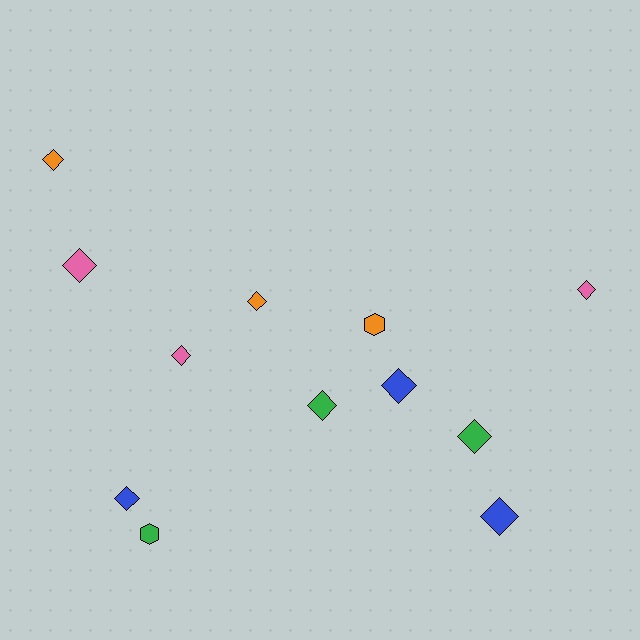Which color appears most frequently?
Blue, with 3 objects.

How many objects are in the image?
There are 12 objects.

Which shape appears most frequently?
Diamond, with 10 objects.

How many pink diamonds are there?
There are 3 pink diamonds.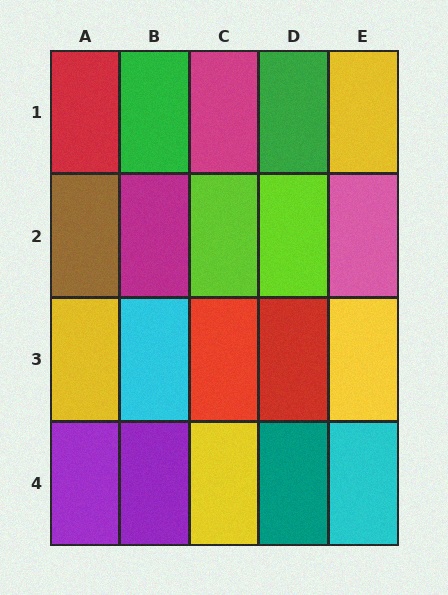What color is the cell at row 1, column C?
Magenta.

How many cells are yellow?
4 cells are yellow.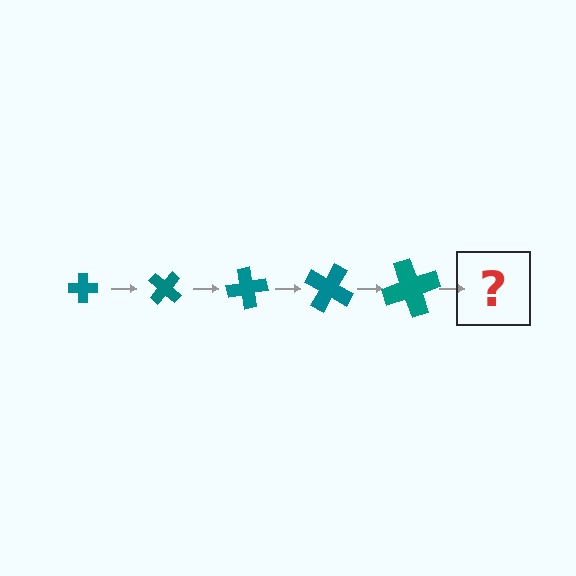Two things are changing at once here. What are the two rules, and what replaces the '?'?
The two rules are that the cross grows larger each step and it rotates 40 degrees each step. The '?' should be a cross, larger than the previous one and rotated 200 degrees from the start.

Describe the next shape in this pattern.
It should be a cross, larger than the previous one and rotated 200 degrees from the start.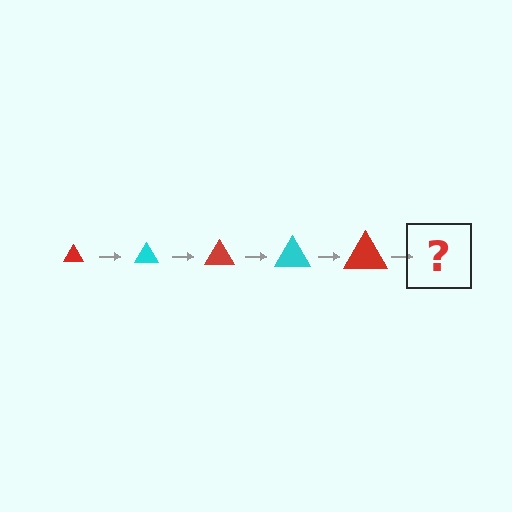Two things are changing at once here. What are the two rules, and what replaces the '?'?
The two rules are that the triangle grows larger each step and the color cycles through red and cyan. The '?' should be a cyan triangle, larger than the previous one.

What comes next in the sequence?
The next element should be a cyan triangle, larger than the previous one.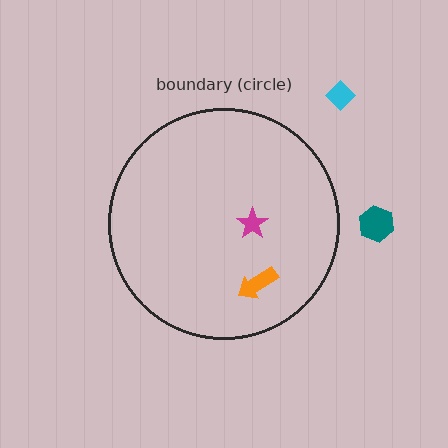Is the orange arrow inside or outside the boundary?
Inside.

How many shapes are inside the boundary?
2 inside, 2 outside.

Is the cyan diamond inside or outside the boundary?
Outside.